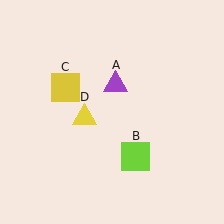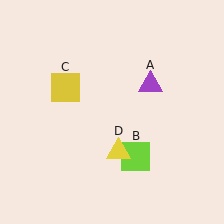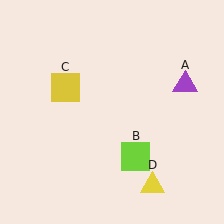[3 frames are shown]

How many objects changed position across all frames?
2 objects changed position: purple triangle (object A), yellow triangle (object D).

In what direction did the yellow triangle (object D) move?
The yellow triangle (object D) moved down and to the right.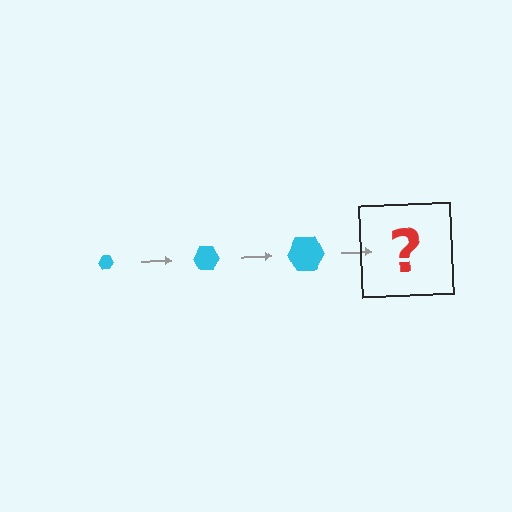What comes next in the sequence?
The next element should be a cyan hexagon, larger than the previous one.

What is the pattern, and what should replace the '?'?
The pattern is that the hexagon gets progressively larger each step. The '?' should be a cyan hexagon, larger than the previous one.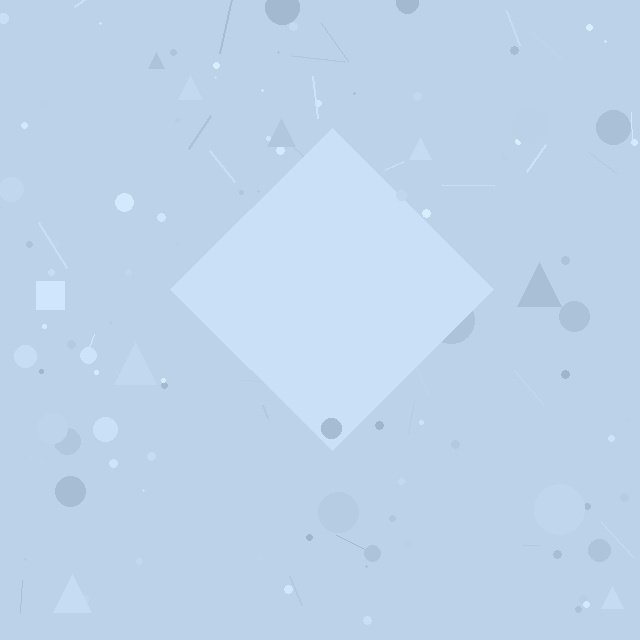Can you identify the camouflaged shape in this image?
The camouflaged shape is a diamond.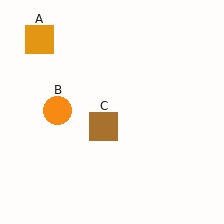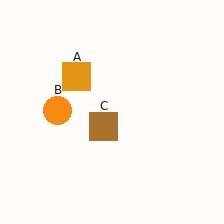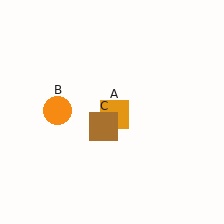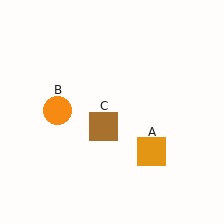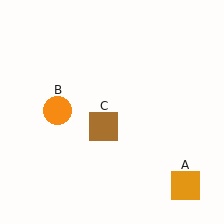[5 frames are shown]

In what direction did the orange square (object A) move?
The orange square (object A) moved down and to the right.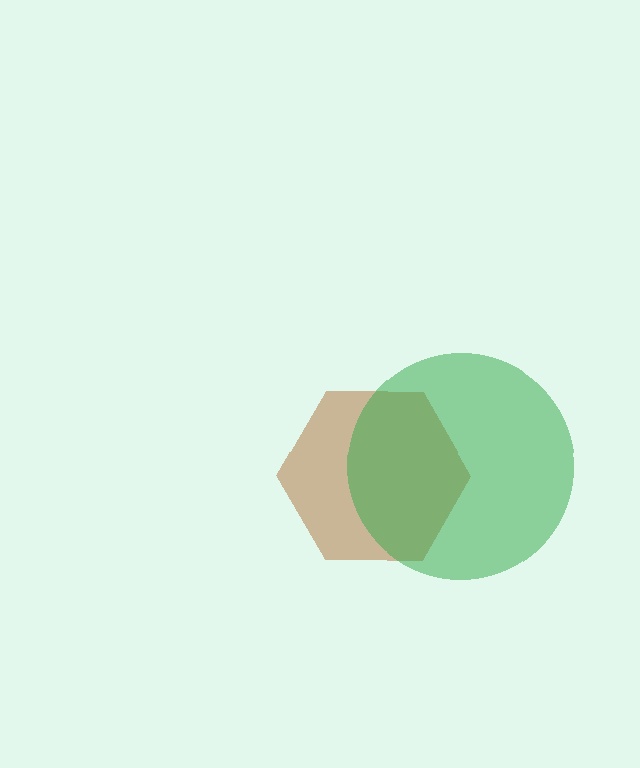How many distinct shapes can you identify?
There are 2 distinct shapes: a brown hexagon, a green circle.